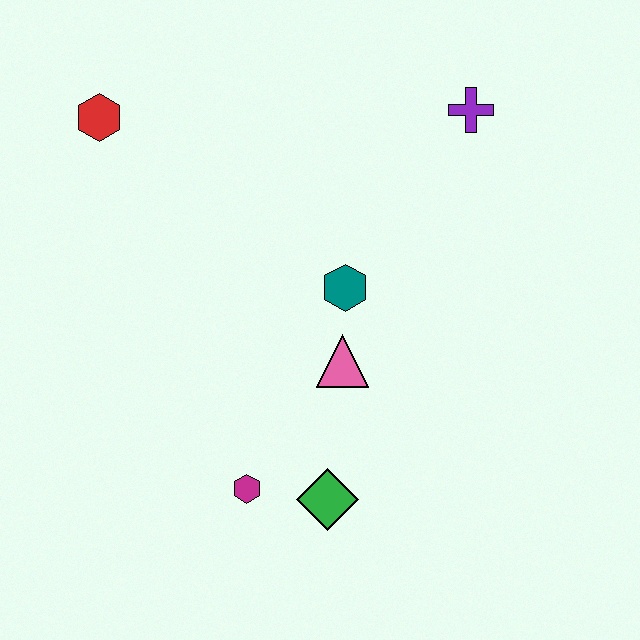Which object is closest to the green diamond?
The magenta hexagon is closest to the green diamond.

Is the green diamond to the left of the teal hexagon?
Yes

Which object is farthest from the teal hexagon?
The red hexagon is farthest from the teal hexagon.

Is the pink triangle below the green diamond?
No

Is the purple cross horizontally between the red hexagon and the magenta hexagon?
No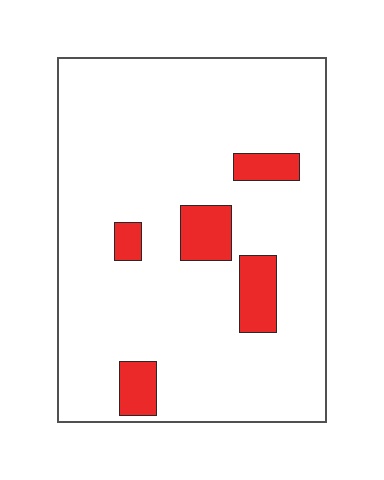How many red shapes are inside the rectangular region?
5.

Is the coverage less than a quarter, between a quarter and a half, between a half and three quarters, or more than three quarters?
Less than a quarter.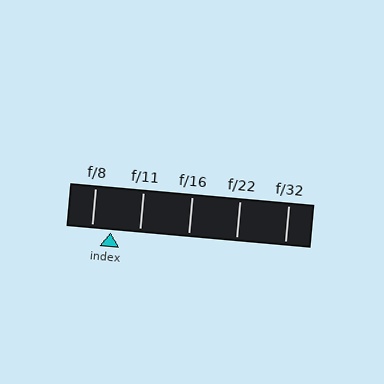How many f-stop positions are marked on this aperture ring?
There are 5 f-stop positions marked.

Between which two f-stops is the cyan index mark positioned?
The index mark is between f/8 and f/11.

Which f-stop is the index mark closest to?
The index mark is closest to f/8.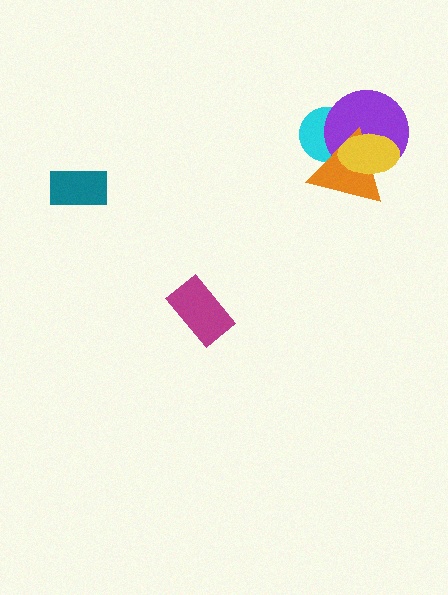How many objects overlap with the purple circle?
3 objects overlap with the purple circle.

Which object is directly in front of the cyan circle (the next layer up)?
The purple circle is directly in front of the cyan circle.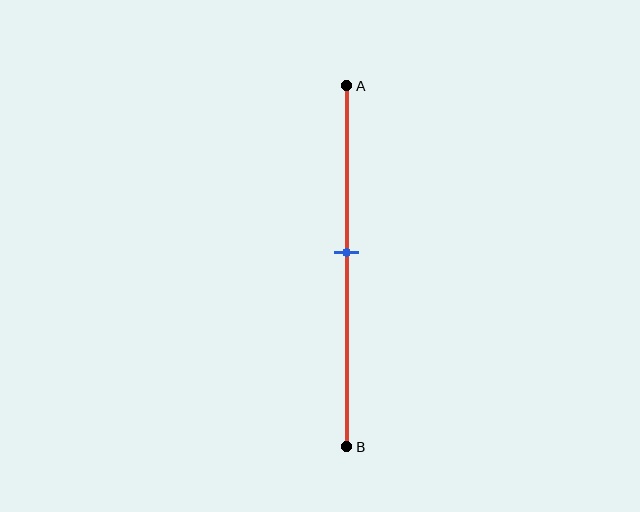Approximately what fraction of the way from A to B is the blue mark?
The blue mark is approximately 45% of the way from A to B.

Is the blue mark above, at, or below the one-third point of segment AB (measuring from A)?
The blue mark is below the one-third point of segment AB.